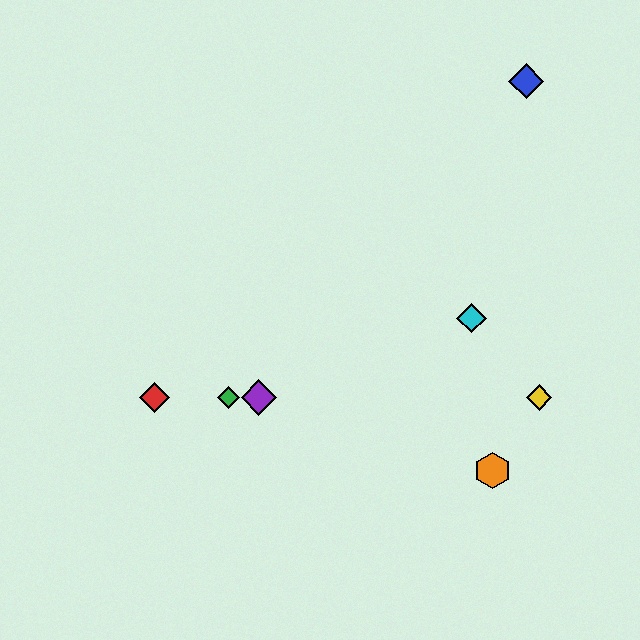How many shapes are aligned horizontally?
4 shapes (the red diamond, the green diamond, the yellow diamond, the purple diamond) are aligned horizontally.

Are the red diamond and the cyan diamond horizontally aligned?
No, the red diamond is at y≈397 and the cyan diamond is at y≈318.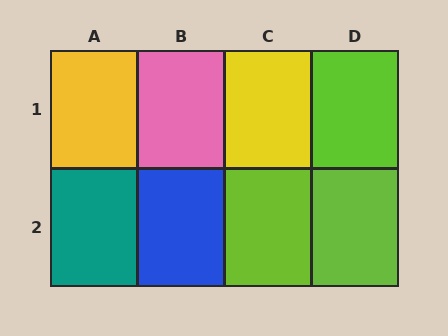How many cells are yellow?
2 cells are yellow.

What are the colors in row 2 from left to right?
Teal, blue, lime, lime.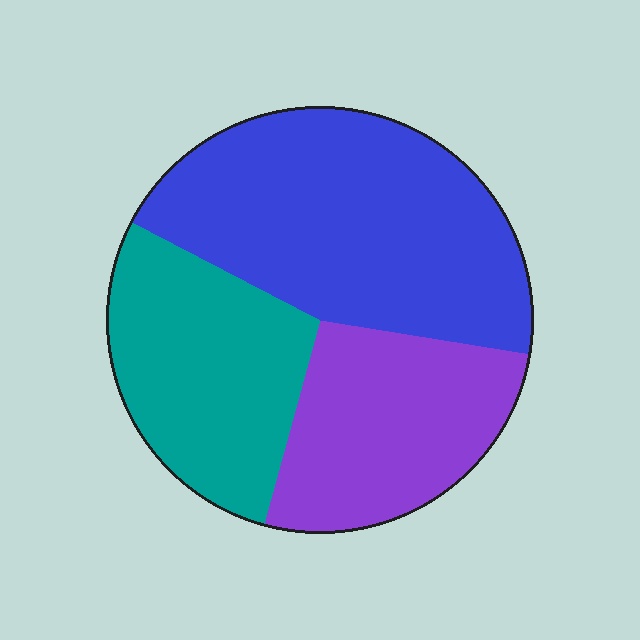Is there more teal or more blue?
Blue.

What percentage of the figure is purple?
Purple takes up about one quarter (1/4) of the figure.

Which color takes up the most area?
Blue, at roughly 45%.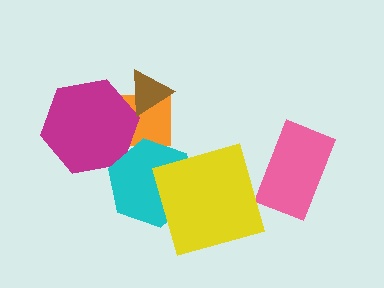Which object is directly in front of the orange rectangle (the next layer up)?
The magenta hexagon is directly in front of the orange rectangle.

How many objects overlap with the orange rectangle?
3 objects overlap with the orange rectangle.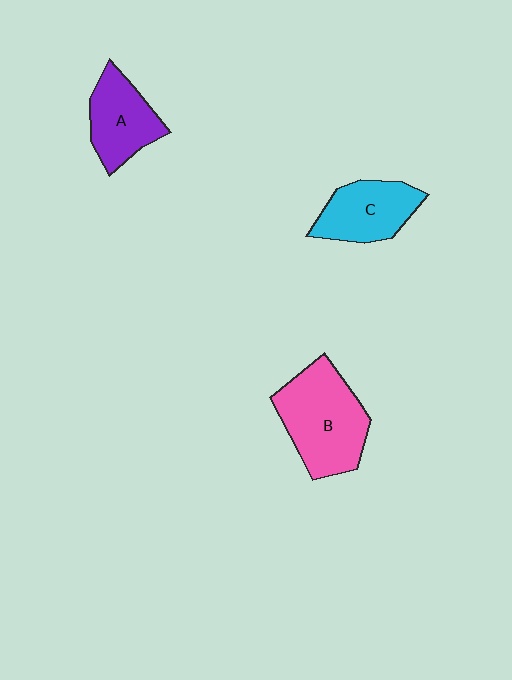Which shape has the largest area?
Shape B (pink).